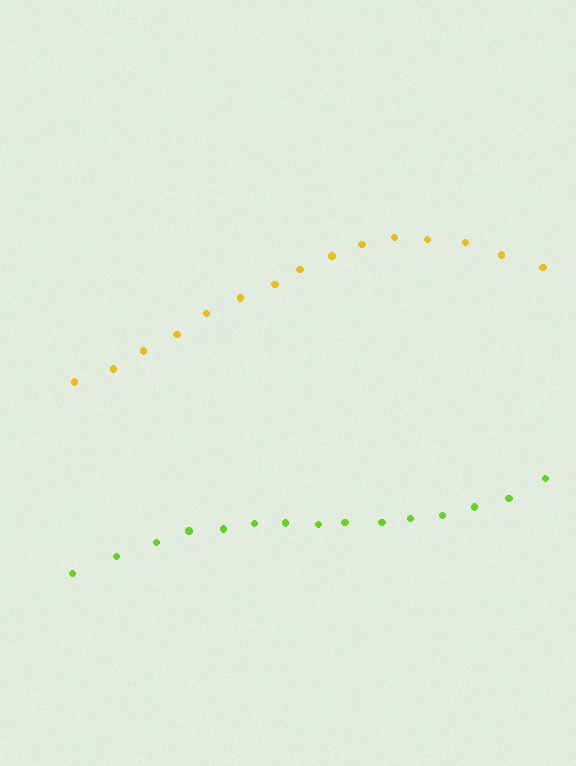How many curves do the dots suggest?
There are 2 distinct paths.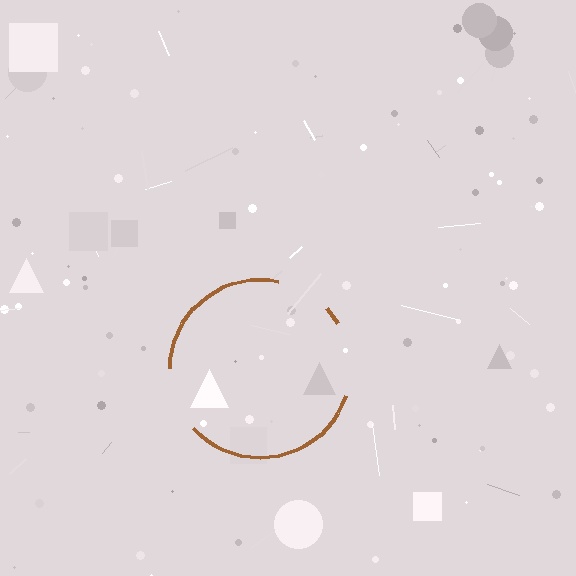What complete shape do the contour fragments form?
The contour fragments form a circle.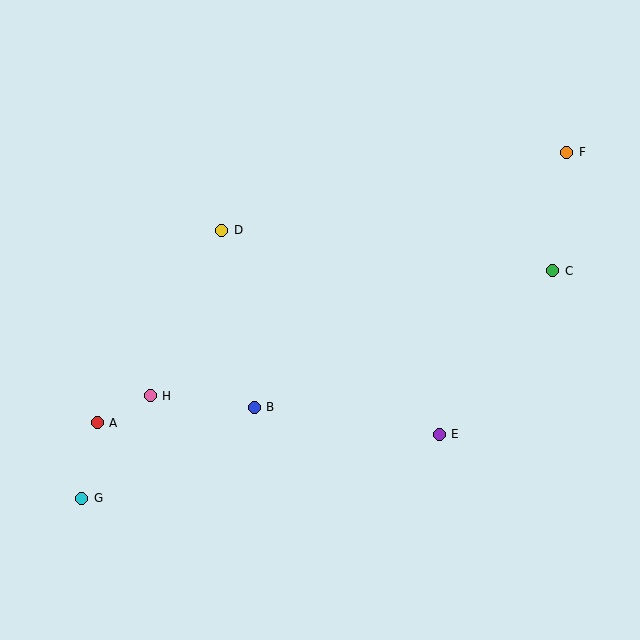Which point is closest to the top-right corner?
Point F is closest to the top-right corner.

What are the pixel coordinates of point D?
Point D is at (222, 230).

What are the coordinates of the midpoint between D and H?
The midpoint between D and H is at (186, 313).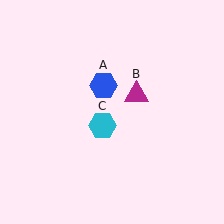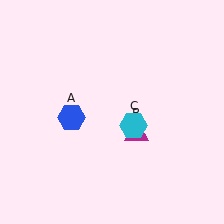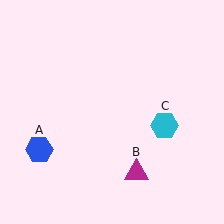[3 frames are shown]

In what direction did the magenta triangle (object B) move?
The magenta triangle (object B) moved down.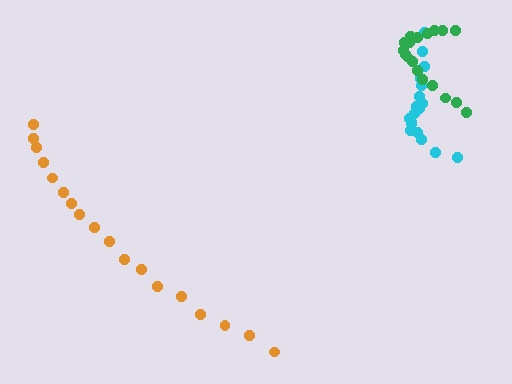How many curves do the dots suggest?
There are 3 distinct paths.